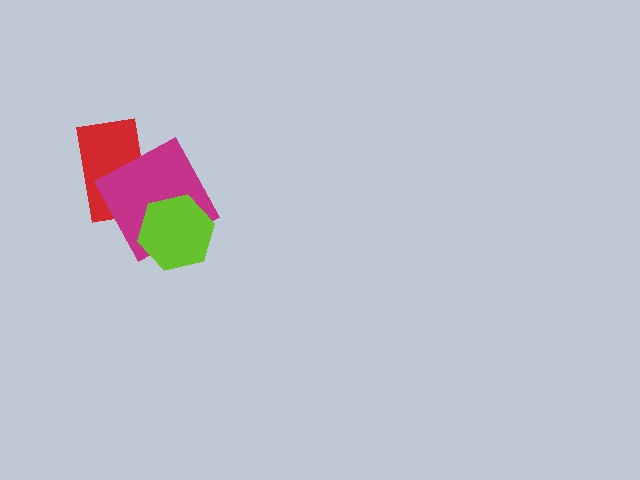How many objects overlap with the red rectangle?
1 object overlaps with the red rectangle.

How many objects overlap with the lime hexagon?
1 object overlaps with the lime hexagon.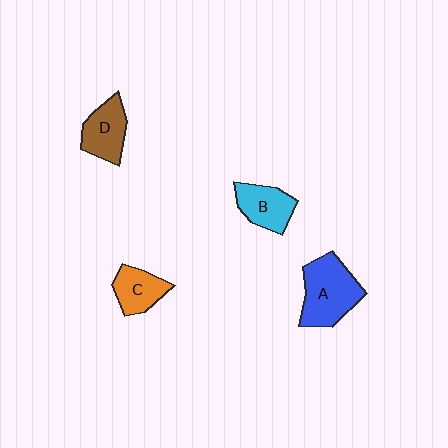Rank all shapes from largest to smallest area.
From largest to smallest: A (blue), D (brown), B (cyan), C (orange).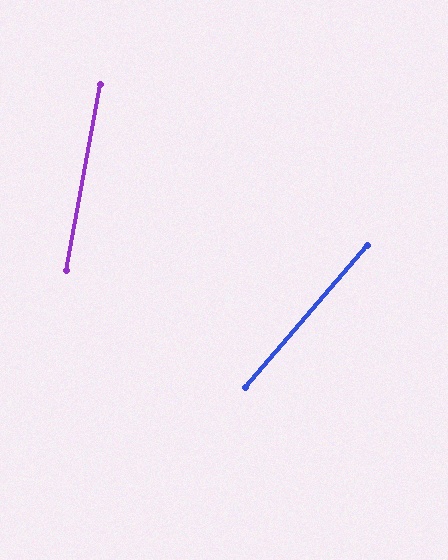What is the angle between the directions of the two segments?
Approximately 30 degrees.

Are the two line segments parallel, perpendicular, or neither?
Neither parallel nor perpendicular — they differ by about 30°.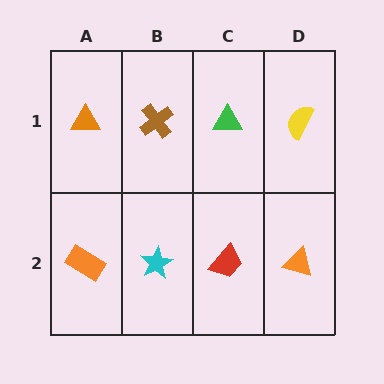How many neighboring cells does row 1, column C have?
3.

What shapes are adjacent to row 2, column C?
A green triangle (row 1, column C), a cyan star (row 2, column B), an orange triangle (row 2, column D).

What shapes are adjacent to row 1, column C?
A red trapezoid (row 2, column C), a brown cross (row 1, column B), a yellow semicircle (row 1, column D).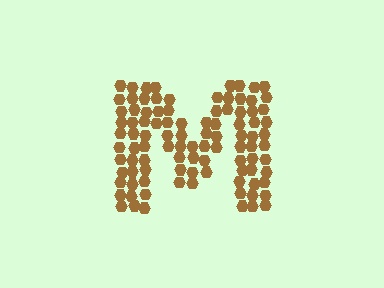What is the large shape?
The large shape is the letter M.